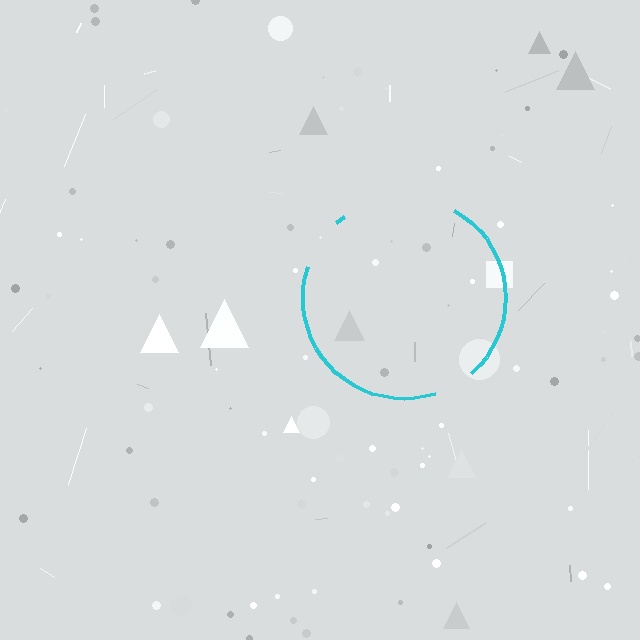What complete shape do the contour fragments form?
The contour fragments form a circle.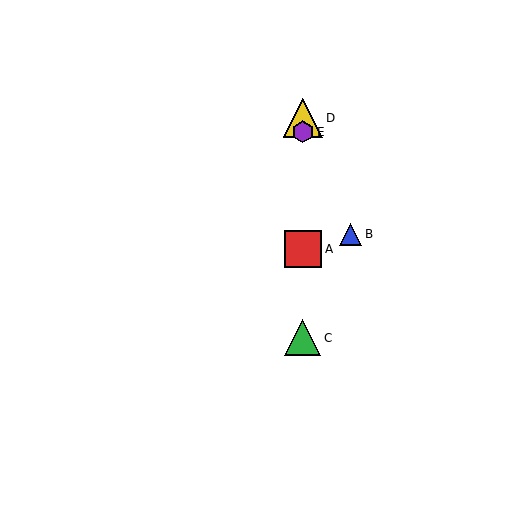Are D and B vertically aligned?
No, D is at x≈303 and B is at x≈351.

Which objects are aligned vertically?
Objects A, C, D, E are aligned vertically.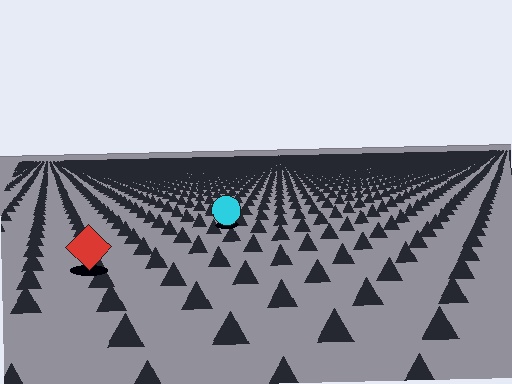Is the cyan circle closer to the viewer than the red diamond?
No. The red diamond is closer — you can tell from the texture gradient: the ground texture is coarser near it.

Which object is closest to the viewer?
The red diamond is closest. The texture marks near it are larger and more spread out.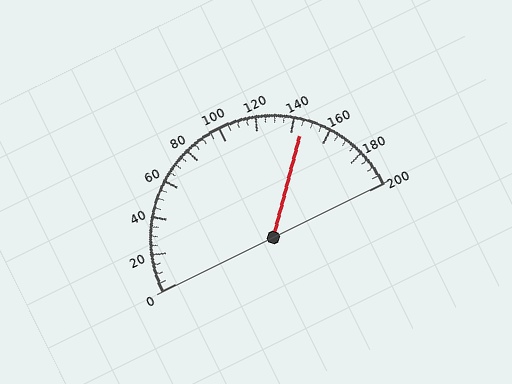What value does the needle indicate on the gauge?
The needle indicates approximately 145.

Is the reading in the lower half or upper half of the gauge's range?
The reading is in the upper half of the range (0 to 200).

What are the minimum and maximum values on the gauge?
The gauge ranges from 0 to 200.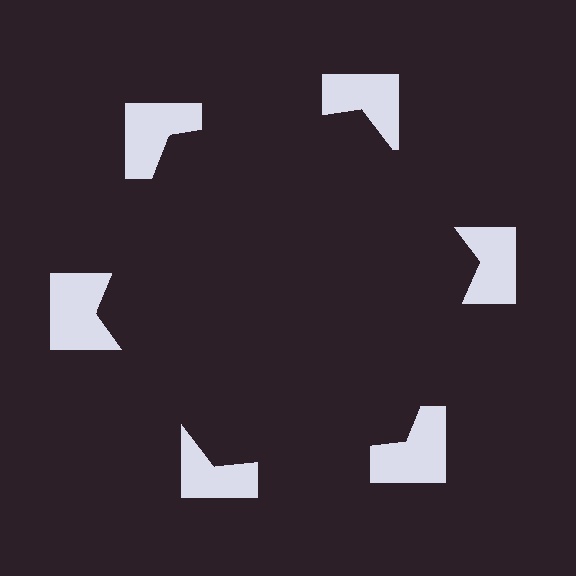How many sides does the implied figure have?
6 sides.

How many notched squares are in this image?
There are 6 — one at each vertex of the illusory hexagon.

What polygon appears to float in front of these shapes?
An illusory hexagon — its edges are inferred from the aligned wedge cuts in the notched squares, not physically drawn.